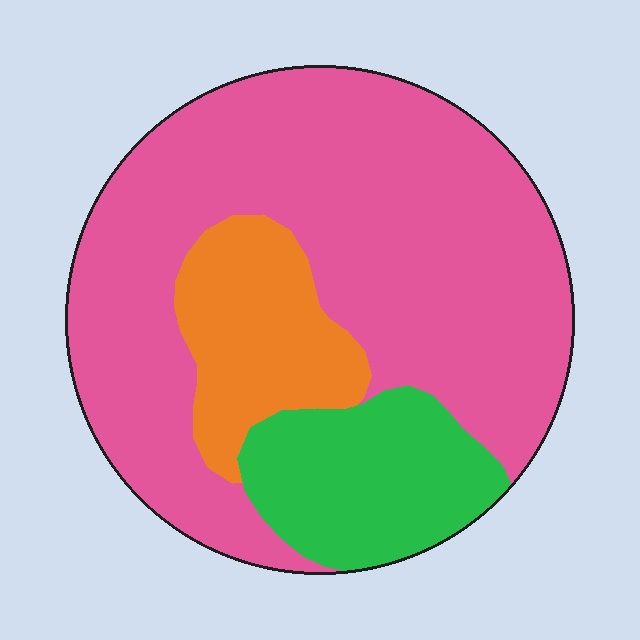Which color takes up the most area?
Pink, at roughly 70%.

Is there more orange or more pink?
Pink.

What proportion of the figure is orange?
Orange takes up less than a quarter of the figure.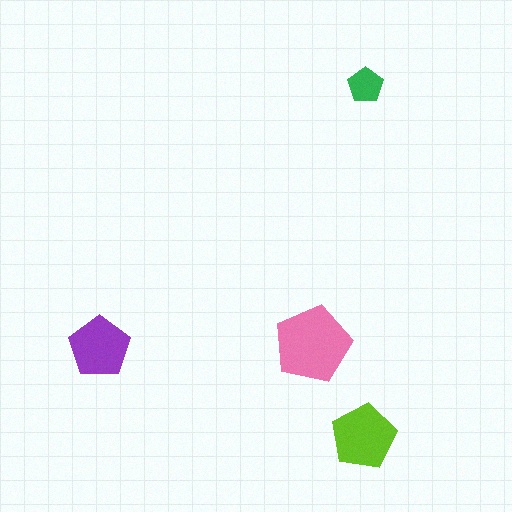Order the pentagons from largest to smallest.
the pink one, the lime one, the purple one, the green one.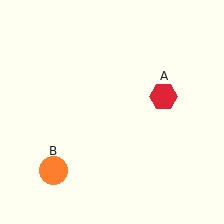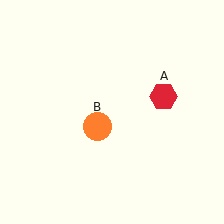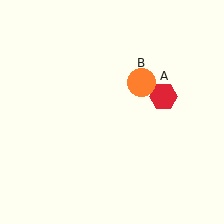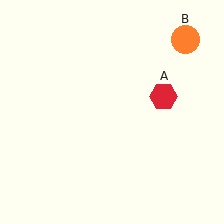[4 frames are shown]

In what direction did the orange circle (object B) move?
The orange circle (object B) moved up and to the right.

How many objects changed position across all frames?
1 object changed position: orange circle (object B).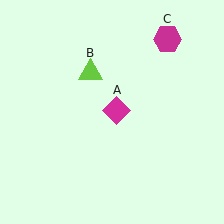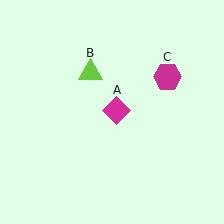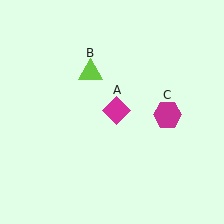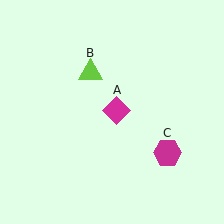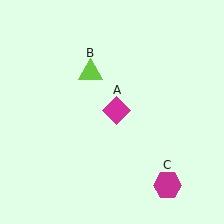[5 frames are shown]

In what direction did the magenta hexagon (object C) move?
The magenta hexagon (object C) moved down.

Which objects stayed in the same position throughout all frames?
Magenta diamond (object A) and lime triangle (object B) remained stationary.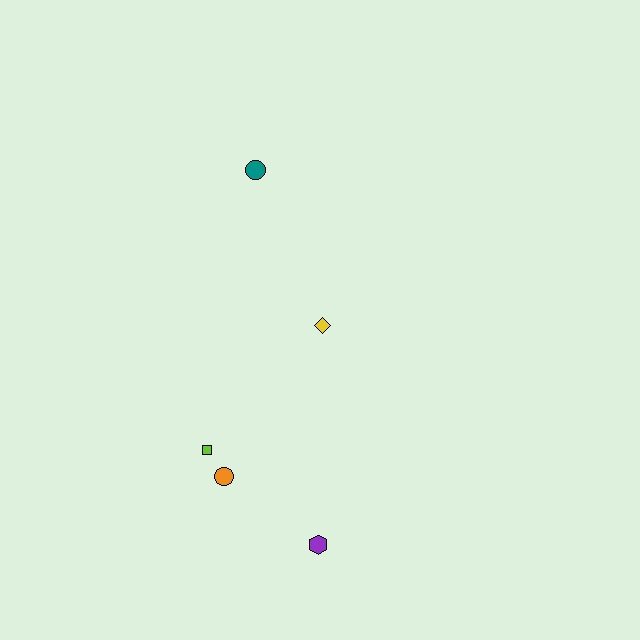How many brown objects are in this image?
There are no brown objects.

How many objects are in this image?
There are 5 objects.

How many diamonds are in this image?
There is 1 diamond.